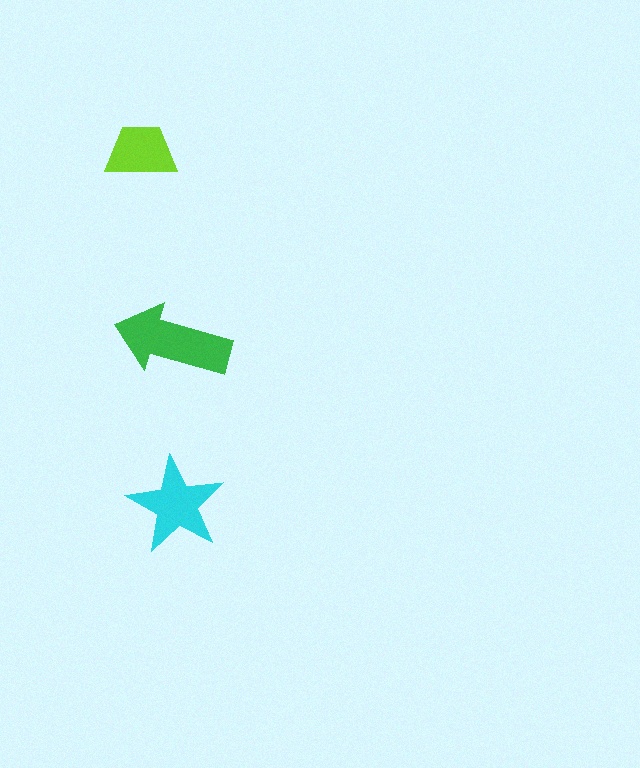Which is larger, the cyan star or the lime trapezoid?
The cyan star.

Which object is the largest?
The green arrow.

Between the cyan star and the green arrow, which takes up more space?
The green arrow.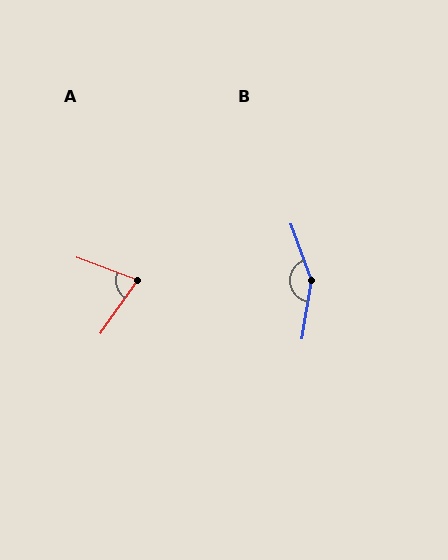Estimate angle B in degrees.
Approximately 150 degrees.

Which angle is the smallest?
A, at approximately 75 degrees.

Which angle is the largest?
B, at approximately 150 degrees.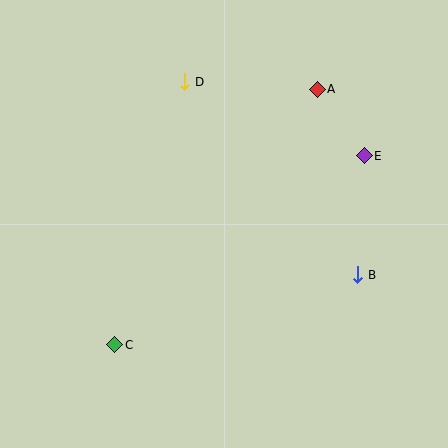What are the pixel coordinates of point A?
Point A is at (317, 89).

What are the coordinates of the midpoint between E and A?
The midpoint between E and A is at (341, 122).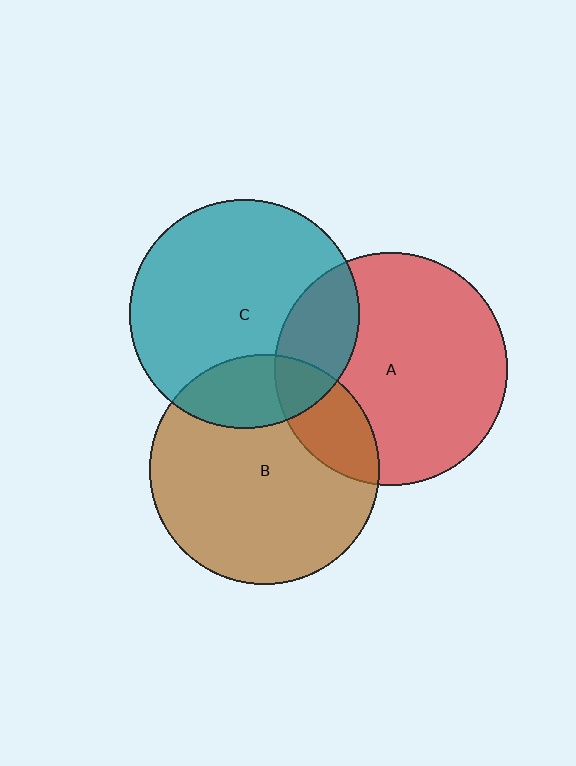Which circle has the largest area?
Circle A (red).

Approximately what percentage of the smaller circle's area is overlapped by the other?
Approximately 20%.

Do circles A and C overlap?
Yes.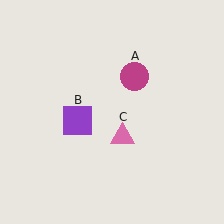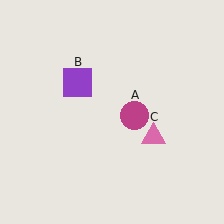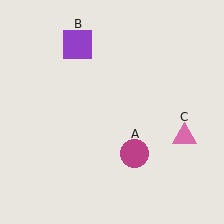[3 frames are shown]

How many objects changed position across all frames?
3 objects changed position: magenta circle (object A), purple square (object B), pink triangle (object C).